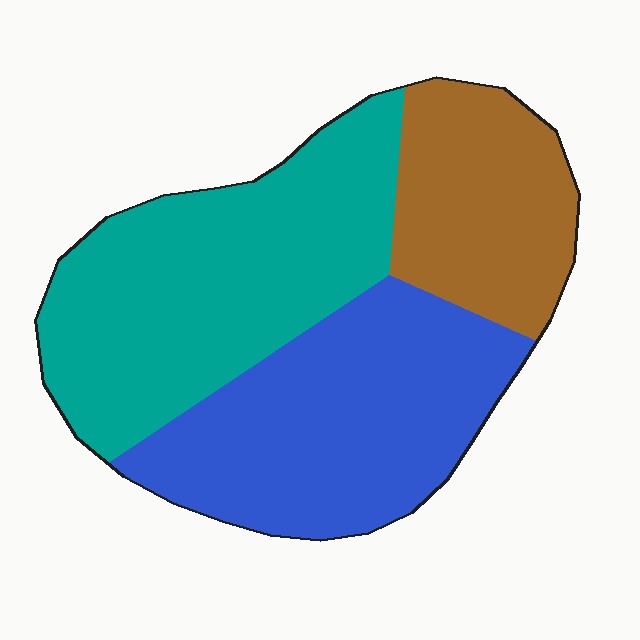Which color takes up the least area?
Brown, at roughly 20%.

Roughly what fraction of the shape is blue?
Blue takes up about three eighths (3/8) of the shape.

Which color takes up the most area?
Teal, at roughly 40%.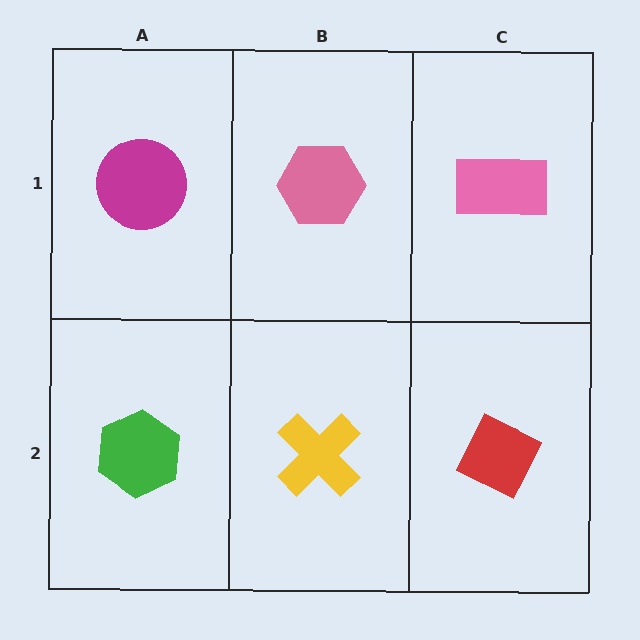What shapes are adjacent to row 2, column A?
A magenta circle (row 1, column A), a yellow cross (row 2, column B).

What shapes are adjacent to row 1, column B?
A yellow cross (row 2, column B), a magenta circle (row 1, column A), a pink rectangle (row 1, column C).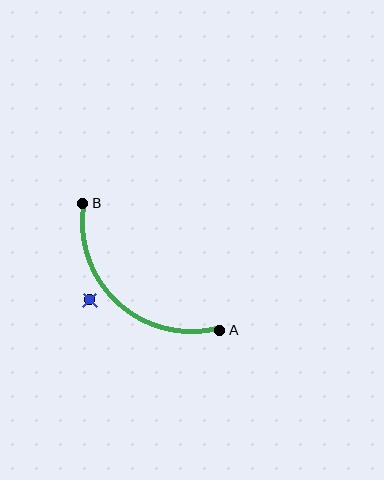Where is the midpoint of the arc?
The arc midpoint is the point on the curve farthest from the straight line joining A and B. It sits below and to the left of that line.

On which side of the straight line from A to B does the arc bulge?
The arc bulges below and to the left of the straight line connecting A and B.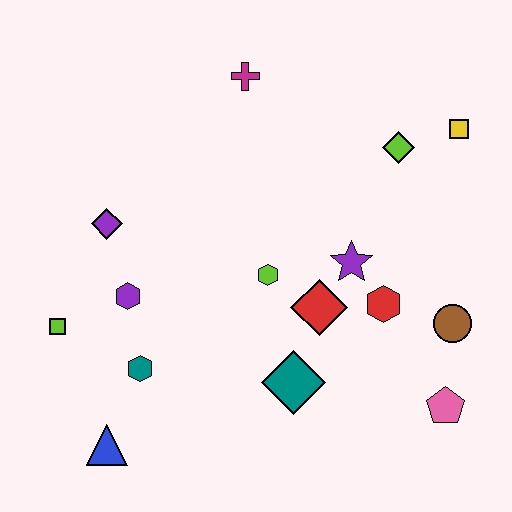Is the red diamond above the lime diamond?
No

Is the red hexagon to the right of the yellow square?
No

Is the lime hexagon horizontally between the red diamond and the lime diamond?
No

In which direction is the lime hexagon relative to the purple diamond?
The lime hexagon is to the right of the purple diamond.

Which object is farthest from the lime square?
The yellow square is farthest from the lime square.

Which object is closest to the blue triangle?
The teal hexagon is closest to the blue triangle.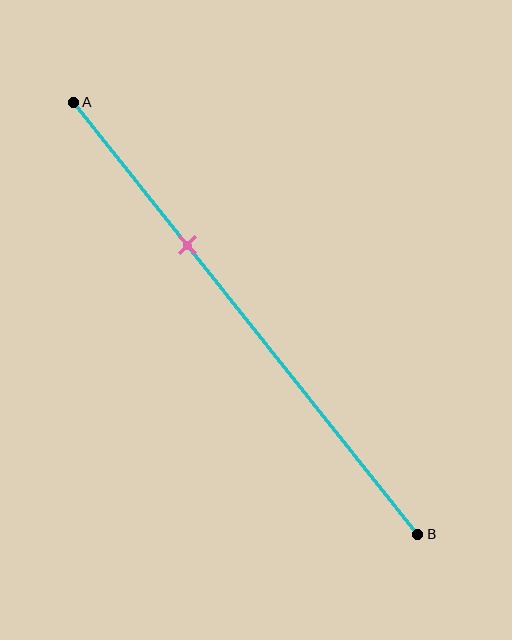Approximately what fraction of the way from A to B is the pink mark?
The pink mark is approximately 35% of the way from A to B.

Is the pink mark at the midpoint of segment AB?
No, the mark is at about 35% from A, not at the 50% midpoint.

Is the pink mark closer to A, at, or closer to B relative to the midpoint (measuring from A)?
The pink mark is closer to point A than the midpoint of segment AB.